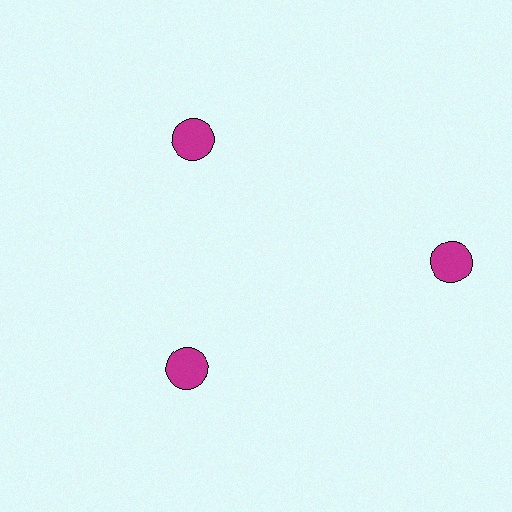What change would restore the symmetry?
The symmetry would be restored by moving it inward, back onto the ring so that all 3 circles sit at equal angles and equal distance from the center.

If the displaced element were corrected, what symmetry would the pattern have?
It would have 3-fold rotational symmetry — the pattern would map onto itself every 120 degrees.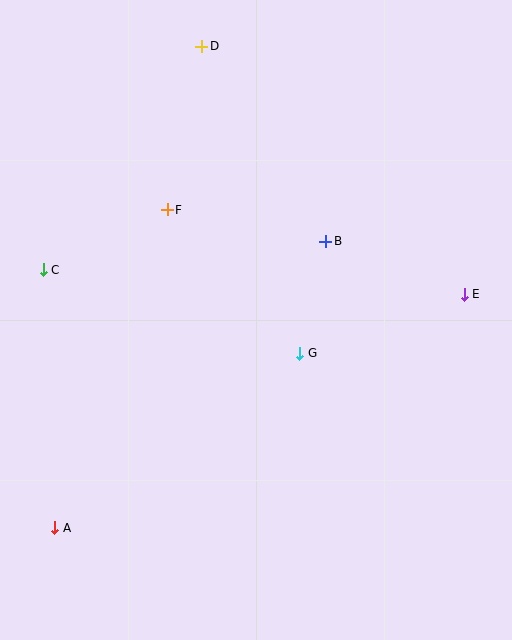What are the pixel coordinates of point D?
Point D is at (202, 46).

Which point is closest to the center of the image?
Point G at (300, 353) is closest to the center.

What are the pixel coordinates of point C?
Point C is at (43, 270).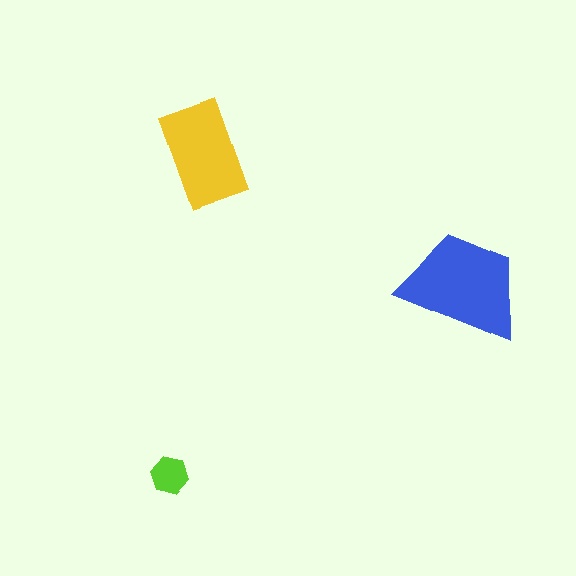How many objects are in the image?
There are 3 objects in the image.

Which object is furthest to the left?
The lime hexagon is leftmost.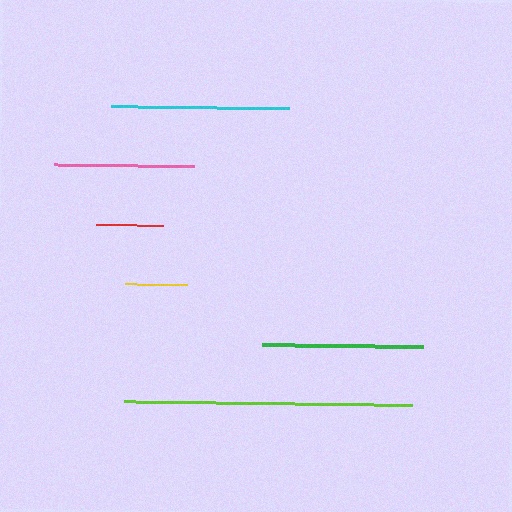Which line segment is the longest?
The lime line is the longest at approximately 287 pixels.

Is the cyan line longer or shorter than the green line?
The cyan line is longer than the green line.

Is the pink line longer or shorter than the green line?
The green line is longer than the pink line.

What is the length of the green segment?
The green segment is approximately 160 pixels long.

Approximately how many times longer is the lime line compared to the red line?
The lime line is approximately 4.3 times the length of the red line.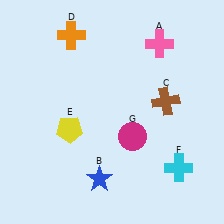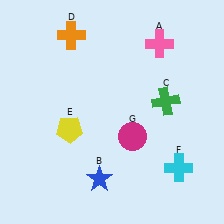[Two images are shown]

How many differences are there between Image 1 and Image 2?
There is 1 difference between the two images.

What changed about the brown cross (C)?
In Image 1, C is brown. In Image 2, it changed to green.